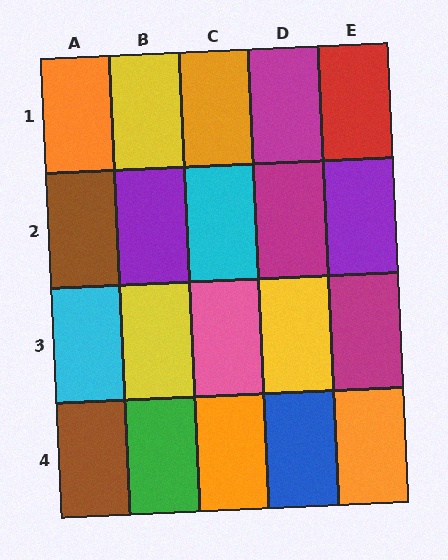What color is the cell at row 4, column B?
Green.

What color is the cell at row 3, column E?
Magenta.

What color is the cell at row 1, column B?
Yellow.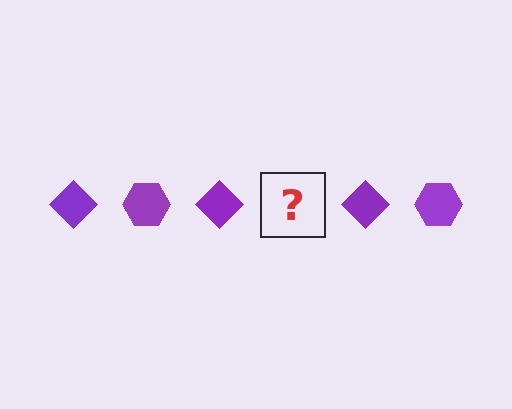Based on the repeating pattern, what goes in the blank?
The blank should be a purple hexagon.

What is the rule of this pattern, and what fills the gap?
The rule is that the pattern cycles through diamond, hexagon shapes in purple. The gap should be filled with a purple hexagon.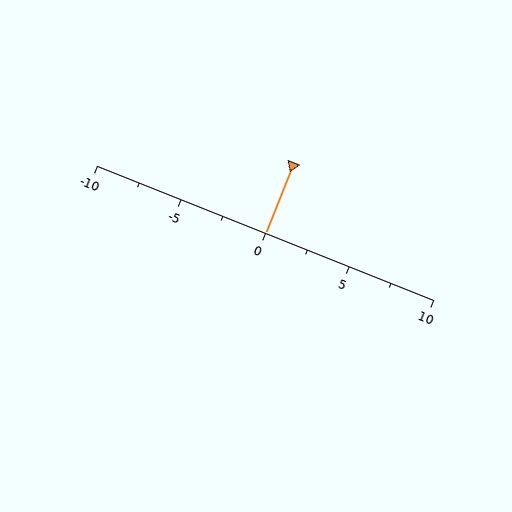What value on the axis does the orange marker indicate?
The marker indicates approximately 0.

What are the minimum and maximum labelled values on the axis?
The axis runs from -10 to 10.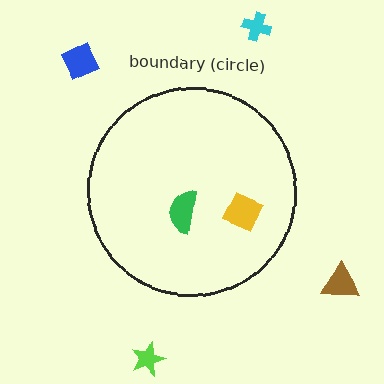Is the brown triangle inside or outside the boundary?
Outside.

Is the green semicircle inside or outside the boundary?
Inside.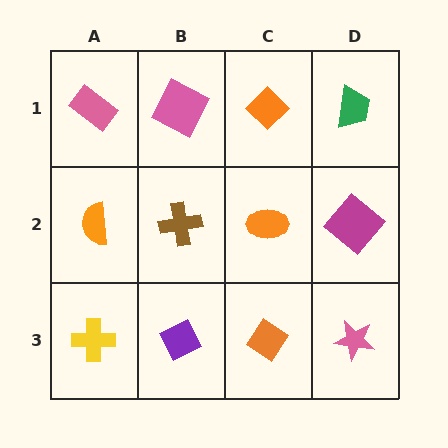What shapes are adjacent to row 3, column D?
A magenta diamond (row 2, column D), an orange diamond (row 3, column C).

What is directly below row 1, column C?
An orange ellipse.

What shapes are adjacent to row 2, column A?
A pink rectangle (row 1, column A), a yellow cross (row 3, column A), a brown cross (row 2, column B).